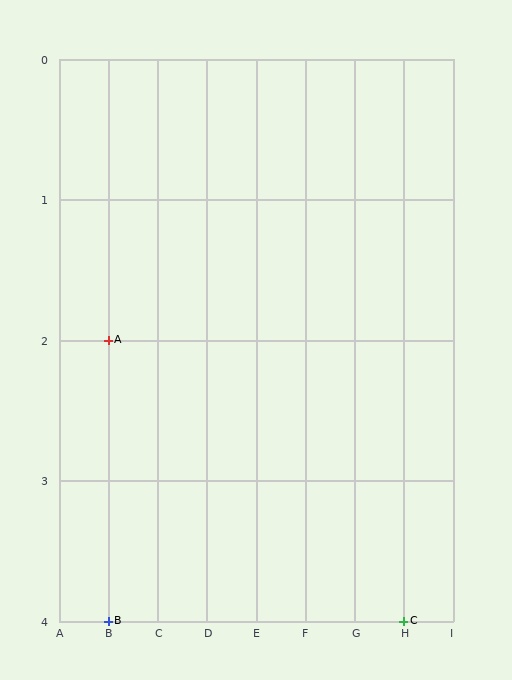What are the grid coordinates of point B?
Point B is at grid coordinates (B, 4).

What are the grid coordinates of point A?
Point A is at grid coordinates (B, 2).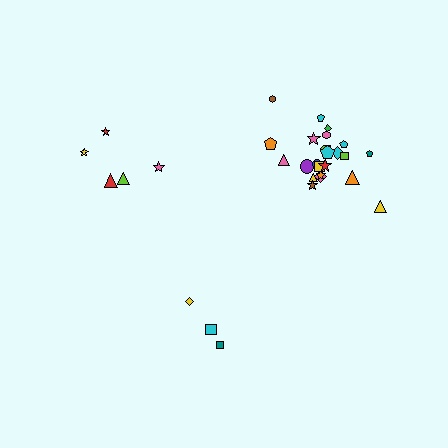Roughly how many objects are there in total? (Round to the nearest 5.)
Roughly 35 objects in total.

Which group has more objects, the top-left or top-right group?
The top-right group.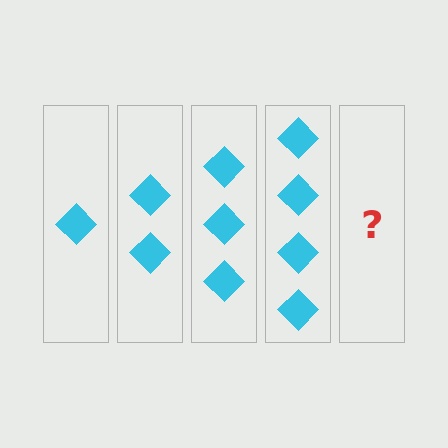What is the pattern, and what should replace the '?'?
The pattern is that each step adds one more diamond. The '?' should be 5 diamonds.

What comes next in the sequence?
The next element should be 5 diamonds.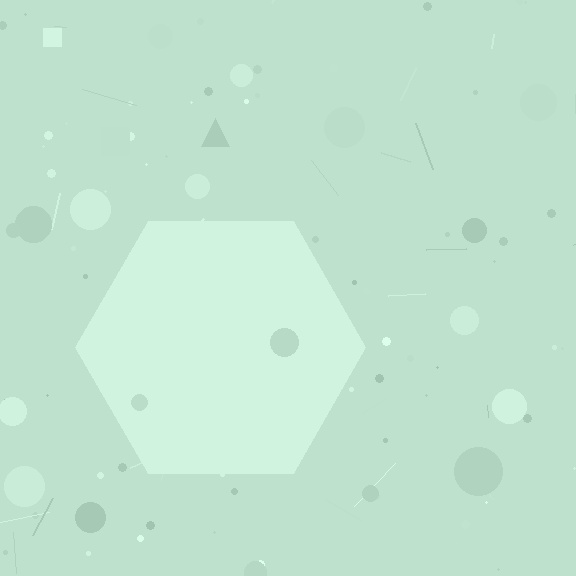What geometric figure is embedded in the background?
A hexagon is embedded in the background.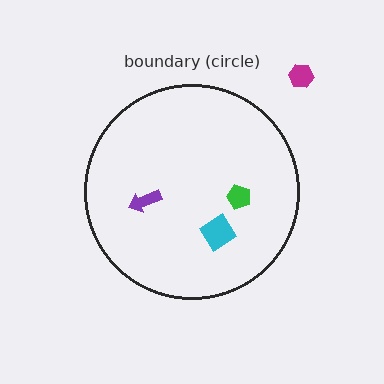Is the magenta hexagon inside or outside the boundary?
Outside.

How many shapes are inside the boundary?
3 inside, 1 outside.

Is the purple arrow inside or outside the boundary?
Inside.